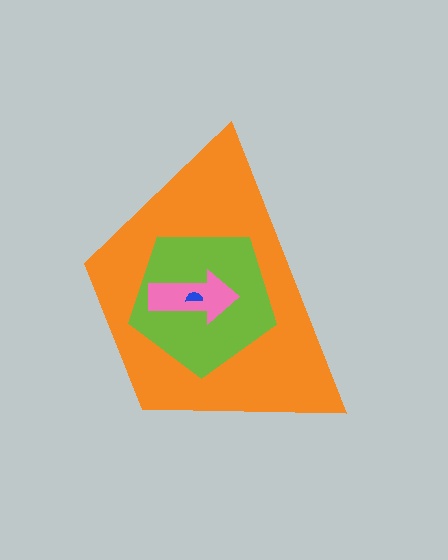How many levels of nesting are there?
4.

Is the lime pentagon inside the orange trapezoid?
Yes.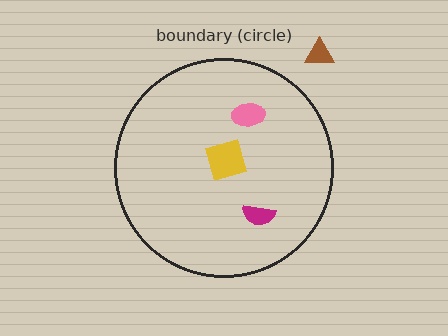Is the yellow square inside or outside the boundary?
Inside.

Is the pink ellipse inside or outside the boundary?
Inside.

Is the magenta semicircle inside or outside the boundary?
Inside.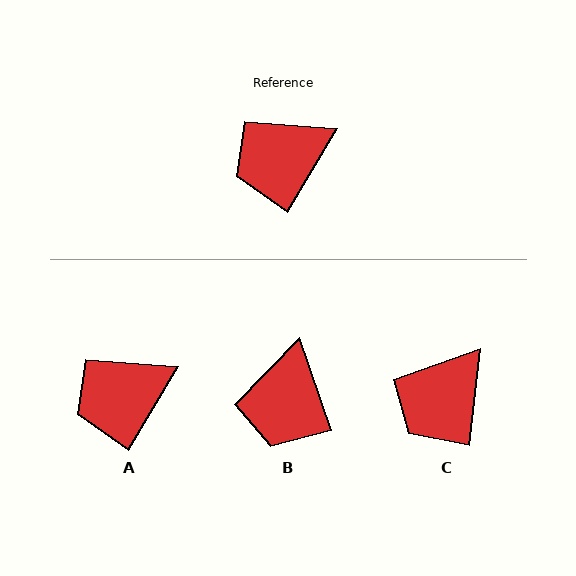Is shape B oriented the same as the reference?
No, it is off by about 50 degrees.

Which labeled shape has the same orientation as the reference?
A.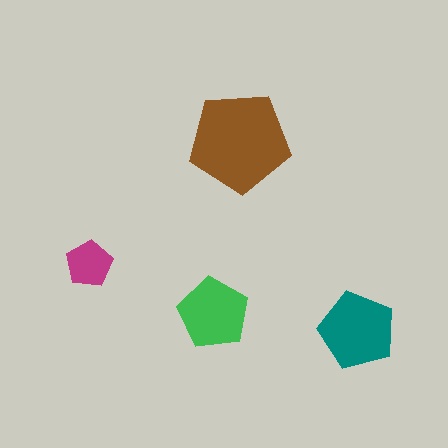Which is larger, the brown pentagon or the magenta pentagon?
The brown one.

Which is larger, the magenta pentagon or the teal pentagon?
The teal one.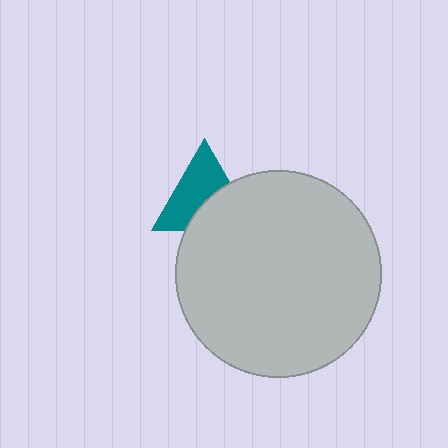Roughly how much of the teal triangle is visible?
About half of it is visible (roughly 59%).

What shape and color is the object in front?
The object in front is a light gray circle.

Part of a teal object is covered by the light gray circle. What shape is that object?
It is a triangle.